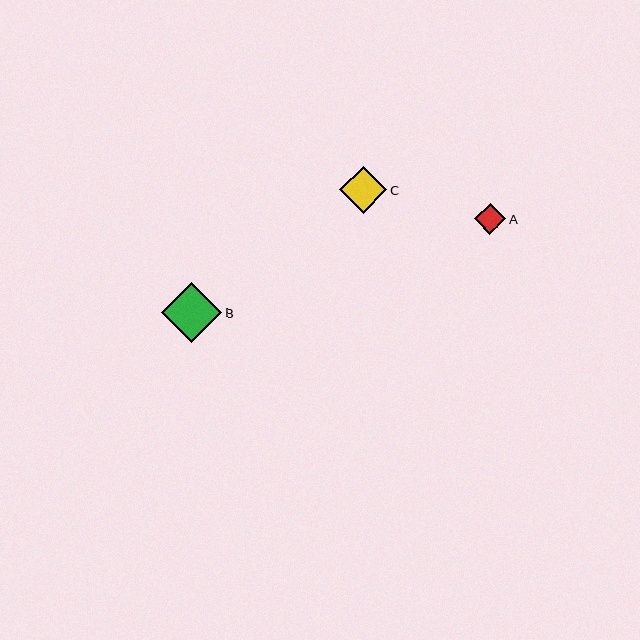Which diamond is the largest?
Diamond B is the largest with a size of approximately 60 pixels.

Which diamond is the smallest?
Diamond A is the smallest with a size of approximately 31 pixels.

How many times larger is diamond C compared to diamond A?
Diamond C is approximately 1.5 times the size of diamond A.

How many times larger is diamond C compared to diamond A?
Diamond C is approximately 1.5 times the size of diamond A.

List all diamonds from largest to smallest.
From largest to smallest: B, C, A.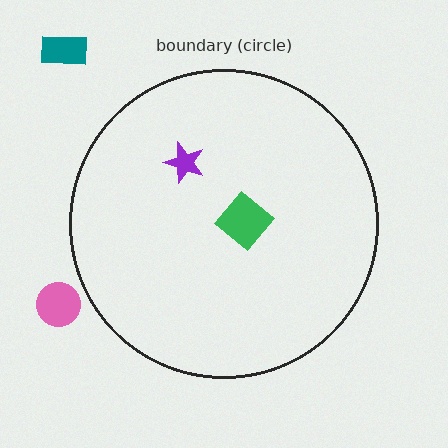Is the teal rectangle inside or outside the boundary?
Outside.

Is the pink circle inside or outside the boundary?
Outside.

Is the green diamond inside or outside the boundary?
Inside.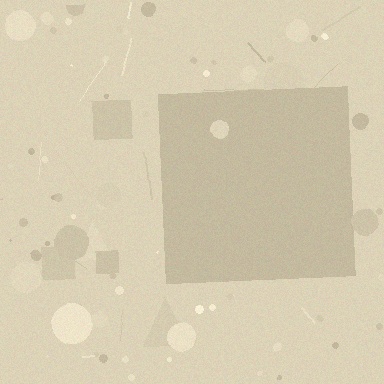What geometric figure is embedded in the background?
A square is embedded in the background.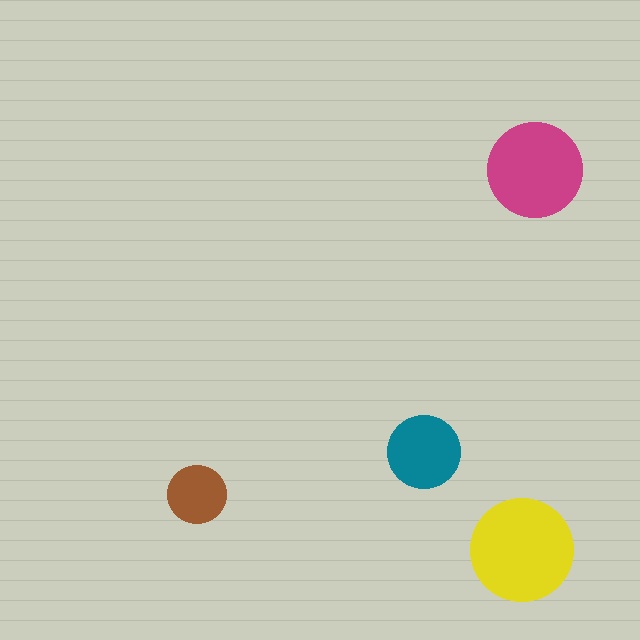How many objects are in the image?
There are 4 objects in the image.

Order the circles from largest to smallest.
the yellow one, the magenta one, the teal one, the brown one.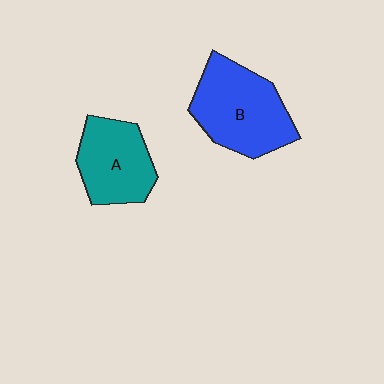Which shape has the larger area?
Shape B (blue).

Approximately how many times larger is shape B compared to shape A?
Approximately 1.3 times.